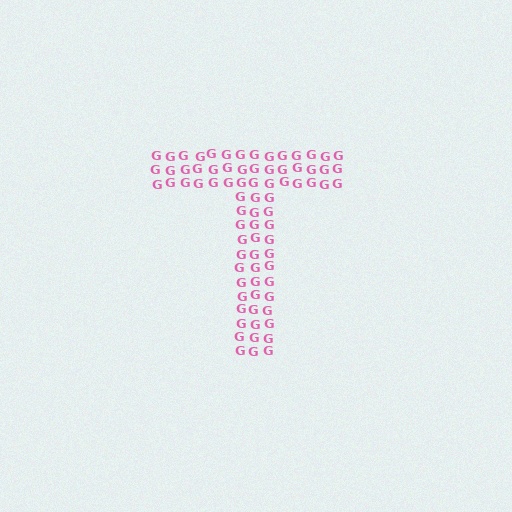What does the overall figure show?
The overall figure shows the letter T.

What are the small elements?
The small elements are letter G's.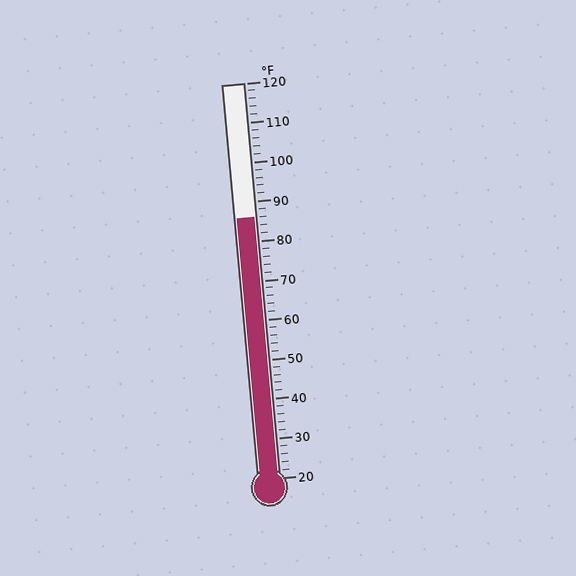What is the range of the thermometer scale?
The thermometer scale ranges from 20°F to 120°F.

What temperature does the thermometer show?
The thermometer shows approximately 86°F.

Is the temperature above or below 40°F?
The temperature is above 40°F.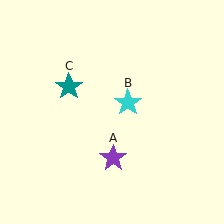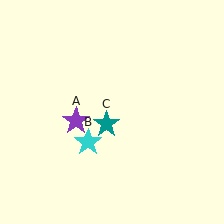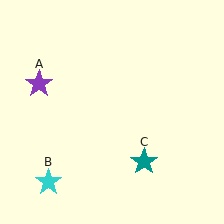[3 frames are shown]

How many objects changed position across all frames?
3 objects changed position: purple star (object A), cyan star (object B), teal star (object C).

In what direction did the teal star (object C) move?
The teal star (object C) moved down and to the right.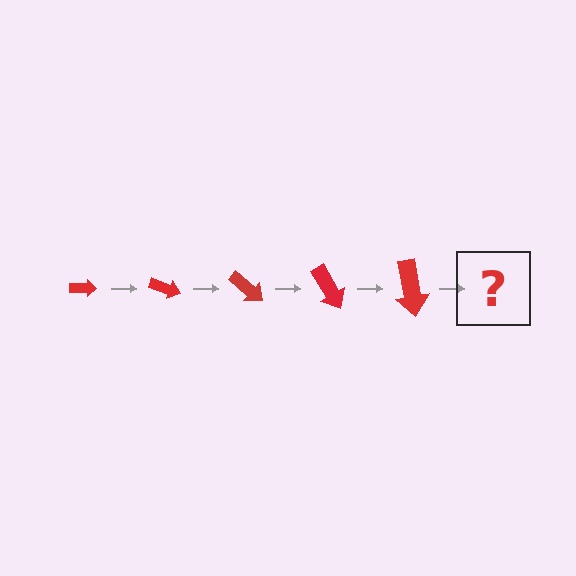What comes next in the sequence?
The next element should be an arrow, larger than the previous one and rotated 100 degrees from the start.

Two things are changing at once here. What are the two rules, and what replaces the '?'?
The two rules are that the arrow grows larger each step and it rotates 20 degrees each step. The '?' should be an arrow, larger than the previous one and rotated 100 degrees from the start.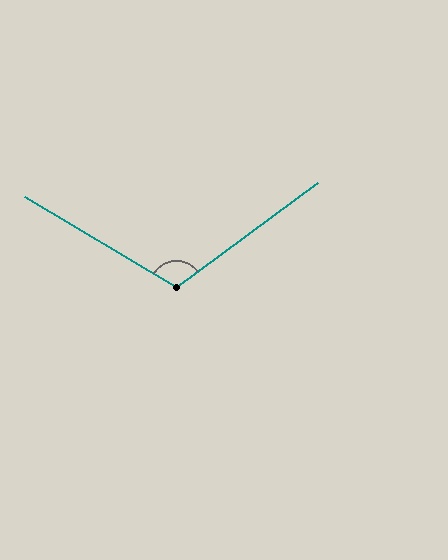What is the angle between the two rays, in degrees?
Approximately 113 degrees.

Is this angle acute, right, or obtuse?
It is obtuse.